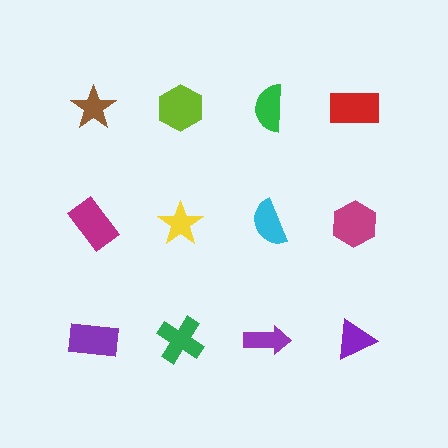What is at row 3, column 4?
A purple triangle.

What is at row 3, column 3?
A purple arrow.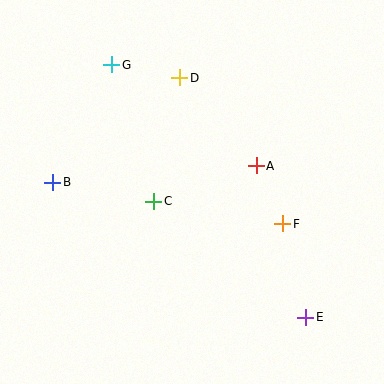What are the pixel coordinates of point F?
Point F is at (283, 224).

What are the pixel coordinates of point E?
Point E is at (306, 317).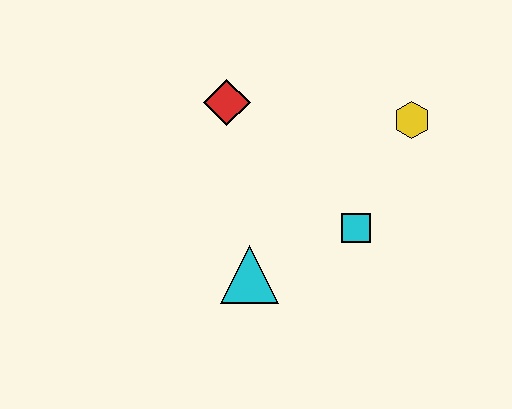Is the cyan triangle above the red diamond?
No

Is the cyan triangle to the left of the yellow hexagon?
Yes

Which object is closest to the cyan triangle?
The cyan square is closest to the cyan triangle.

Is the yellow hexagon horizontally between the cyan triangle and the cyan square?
No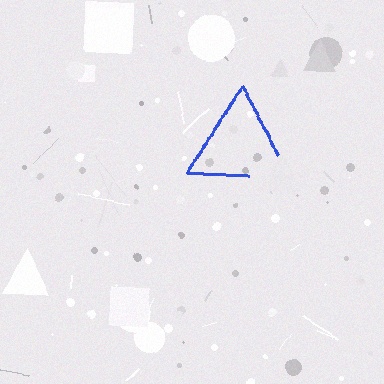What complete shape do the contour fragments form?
The contour fragments form a triangle.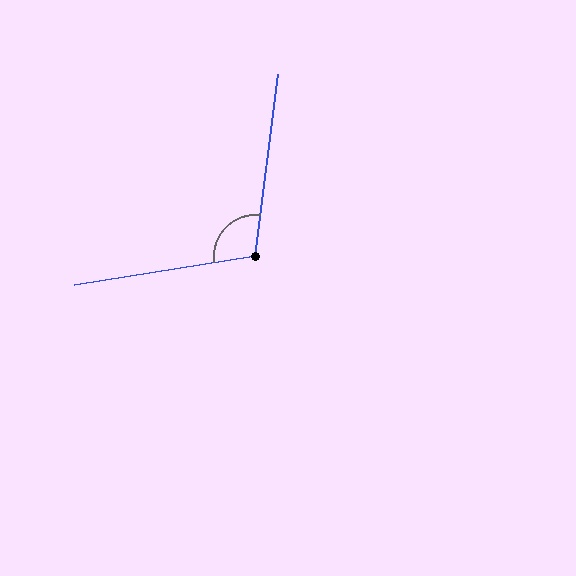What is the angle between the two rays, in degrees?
Approximately 106 degrees.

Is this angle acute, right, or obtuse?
It is obtuse.